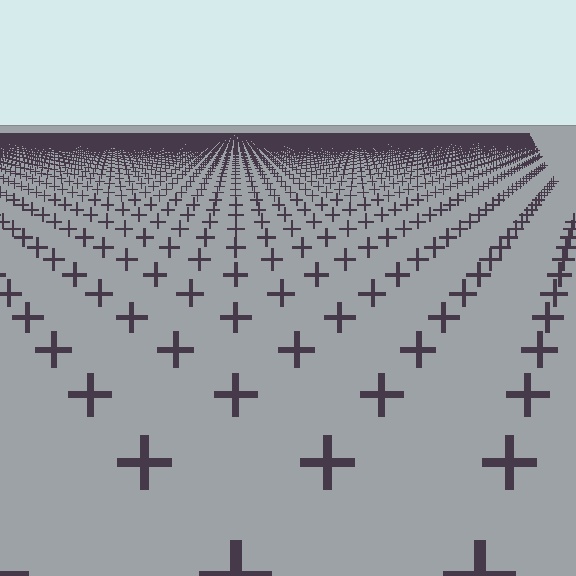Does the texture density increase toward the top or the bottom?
Density increases toward the top.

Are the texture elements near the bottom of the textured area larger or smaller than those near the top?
Larger. Near the bottom, elements are closer to the viewer and appear at a bigger on-screen size.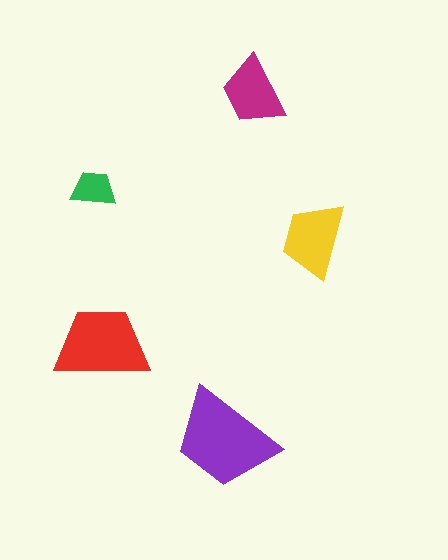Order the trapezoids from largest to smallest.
the purple one, the red one, the yellow one, the magenta one, the green one.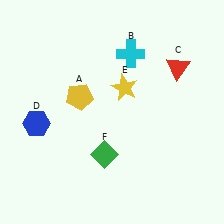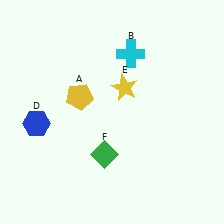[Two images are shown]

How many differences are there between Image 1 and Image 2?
There is 1 difference between the two images.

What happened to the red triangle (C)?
The red triangle (C) was removed in Image 2. It was in the top-right area of Image 1.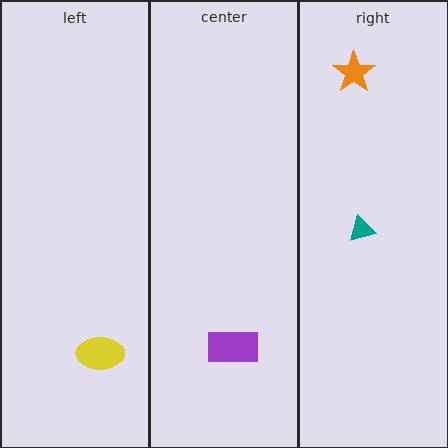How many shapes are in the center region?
1.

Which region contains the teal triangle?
The right region.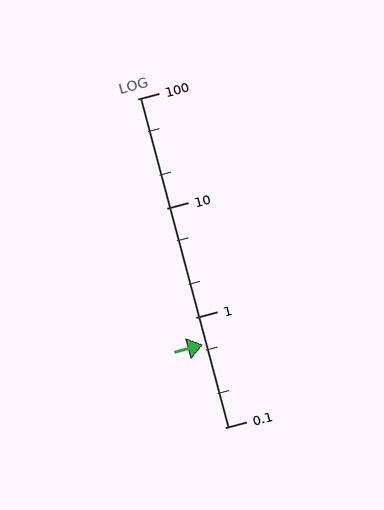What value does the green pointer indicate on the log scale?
The pointer indicates approximately 0.57.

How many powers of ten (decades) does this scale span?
The scale spans 3 decades, from 0.1 to 100.